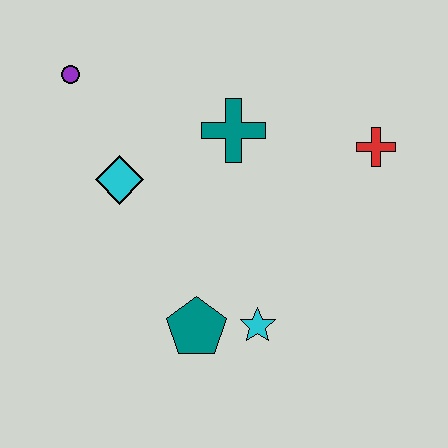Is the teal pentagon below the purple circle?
Yes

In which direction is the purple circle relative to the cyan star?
The purple circle is above the cyan star.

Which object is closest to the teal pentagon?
The cyan star is closest to the teal pentagon.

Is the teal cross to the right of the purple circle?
Yes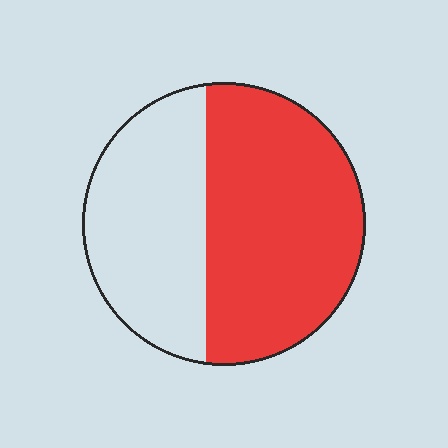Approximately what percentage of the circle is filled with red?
Approximately 60%.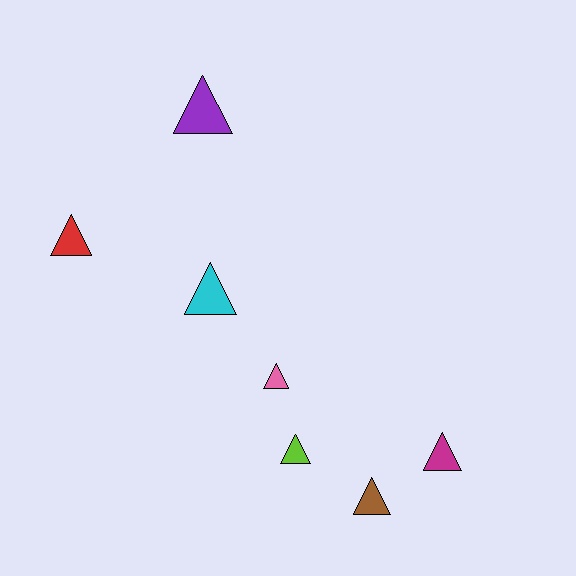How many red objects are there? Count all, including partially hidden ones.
There is 1 red object.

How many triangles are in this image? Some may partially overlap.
There are 7 triangles.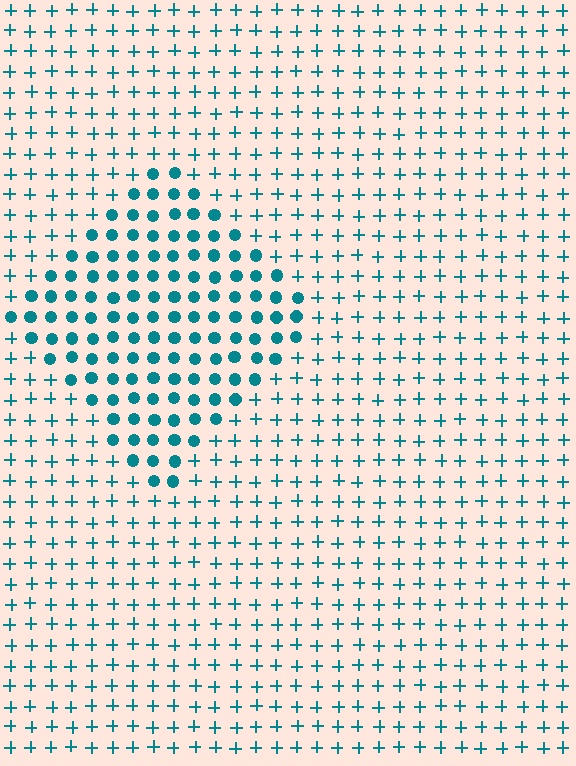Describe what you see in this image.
The image is filled with small teal elements arranged in a uniform grid. A diamond-shaped region contains circles, while the surrounding area contains plus signs. The boundary is defined purely by the change in element shape.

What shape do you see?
I see a diamond.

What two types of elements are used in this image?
The image uses circles inside the diamond region and plus signs outside it.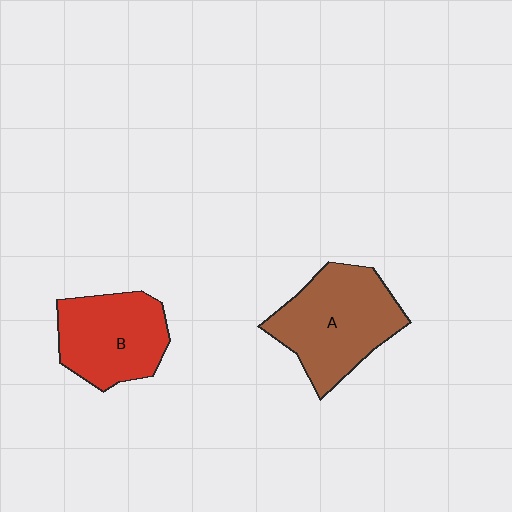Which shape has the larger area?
Shape A (brown).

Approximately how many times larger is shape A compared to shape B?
Approximately 1.2 times.